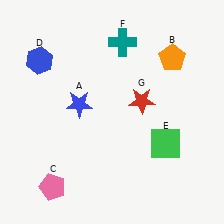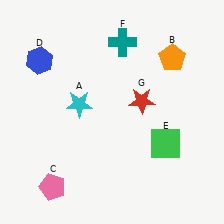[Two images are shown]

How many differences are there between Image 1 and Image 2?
There is 1 difference between the two images.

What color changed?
The star (A) changed from blue in Image 1 to cyan in Image 2.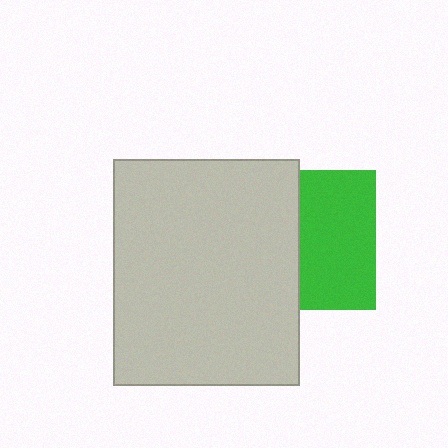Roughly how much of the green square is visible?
About half of it is visible (roughly 54%).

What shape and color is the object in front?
The object in front is a light gray rectangle.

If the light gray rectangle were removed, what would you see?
You would see the complete green square.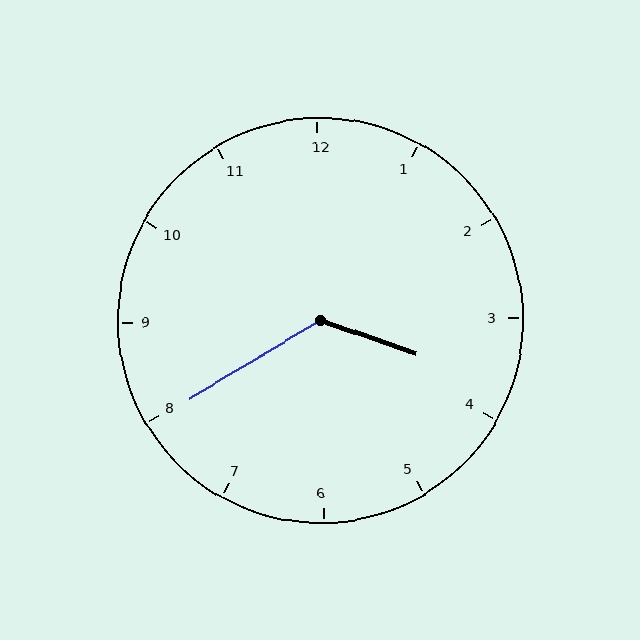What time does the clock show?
3:40.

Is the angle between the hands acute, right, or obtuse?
It is obtuse.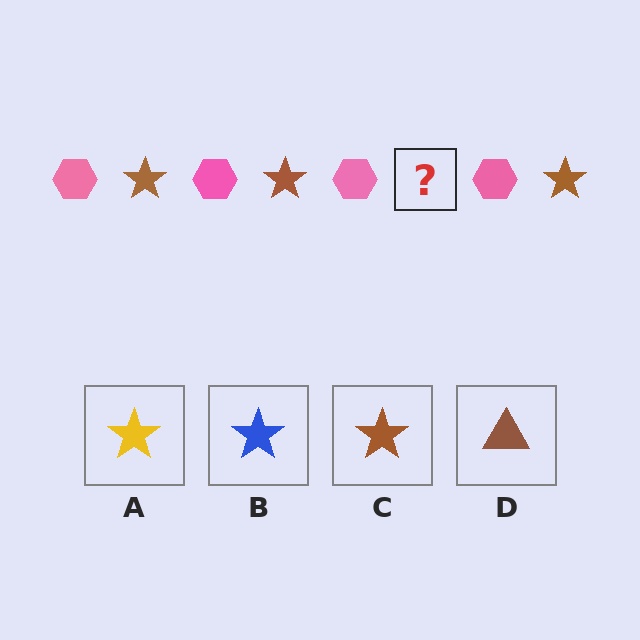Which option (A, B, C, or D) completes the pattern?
C.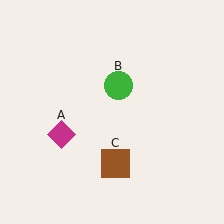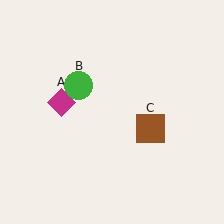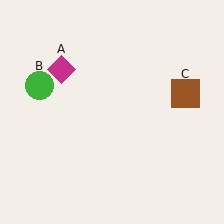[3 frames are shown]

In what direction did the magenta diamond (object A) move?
The magenta diamond (object A) moved up.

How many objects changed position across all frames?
3 objects changed position: magenta diamond (object A), green circle (object B), brown square (object C).